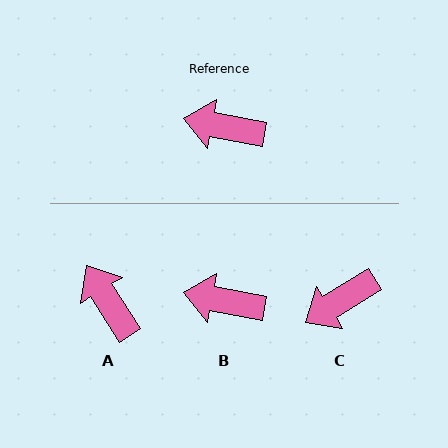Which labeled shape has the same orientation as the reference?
B.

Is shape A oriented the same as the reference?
No, it is off by about 47 degrees.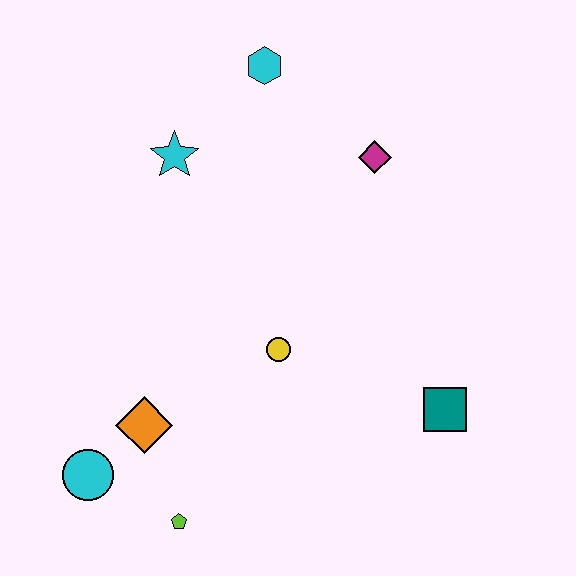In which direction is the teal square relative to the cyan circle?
The teal square is to the right of the cyan circle.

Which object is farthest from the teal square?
The cyan hexagon is farthest from the teal square.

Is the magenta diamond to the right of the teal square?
No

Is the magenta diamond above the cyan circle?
Yes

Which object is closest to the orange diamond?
The cyan circle is closest to the orange diamond.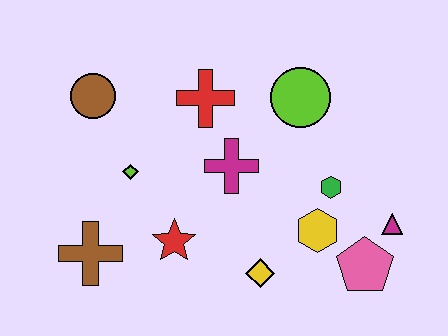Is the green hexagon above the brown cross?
Yes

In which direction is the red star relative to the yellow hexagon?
The red star is to the left of the yellow hexagon.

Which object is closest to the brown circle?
The lime diamond is closest to the brown circle.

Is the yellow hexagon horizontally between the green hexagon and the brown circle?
Yes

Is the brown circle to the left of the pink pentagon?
Yes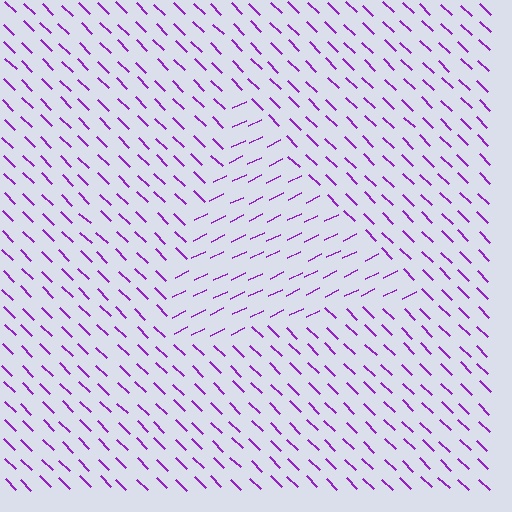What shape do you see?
I see a triangle.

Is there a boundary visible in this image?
Yes, there is a texture boundary formed by a change in line orientation.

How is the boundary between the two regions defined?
The boundary is defined purely by a change in line orientation (approximately 70 degrees difference). All lines are the same color and thickness.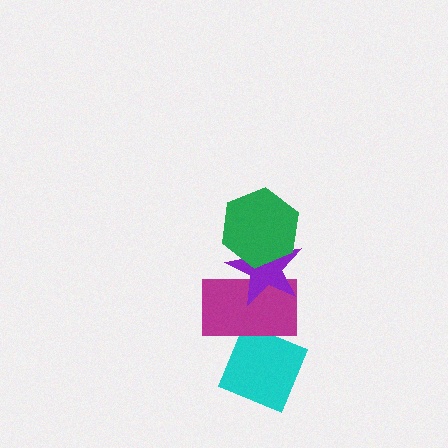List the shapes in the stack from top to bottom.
From top to bottom: the green hexagon, the purple star, the magenta rectangle, the cyan diamond.